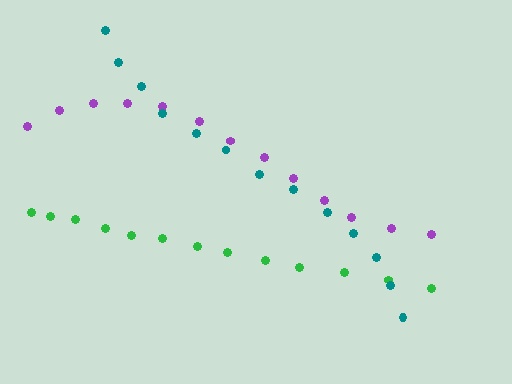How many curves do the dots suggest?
There are 3 distinct paths.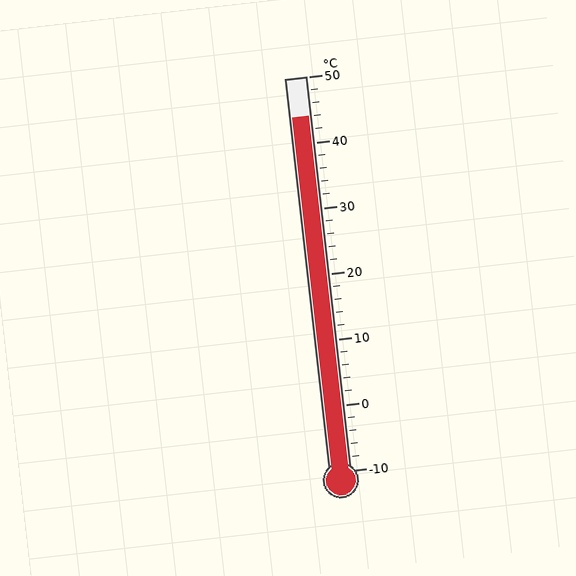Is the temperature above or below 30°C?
The temperature is above 30°C.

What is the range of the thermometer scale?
The thermometer scale ranges from -10°C to 50°C.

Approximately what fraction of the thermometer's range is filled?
The thermometer is filled to approximately 90% of its range.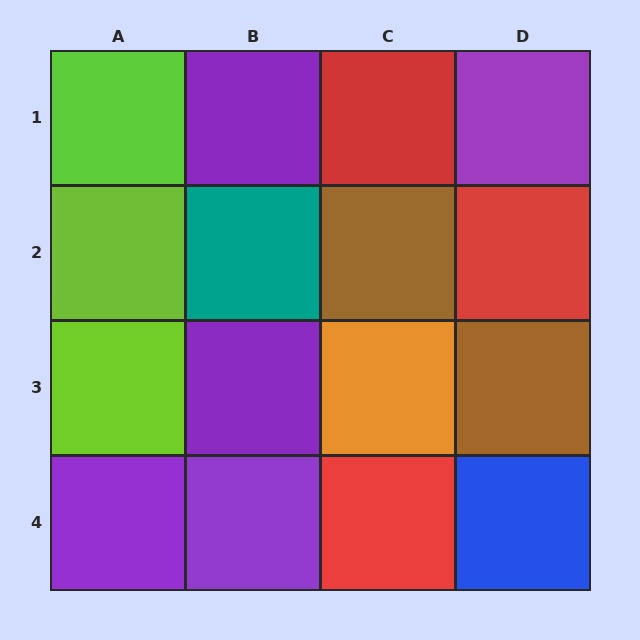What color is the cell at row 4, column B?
Purple.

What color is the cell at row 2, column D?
Red.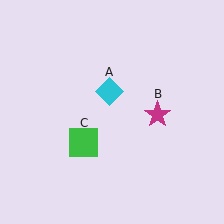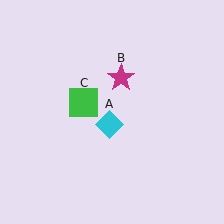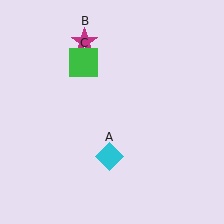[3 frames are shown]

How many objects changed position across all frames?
3 objects changed position: cyan diamond (object A), magenta star (object B), green square (object C).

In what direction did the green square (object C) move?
The green square (object C) moved up.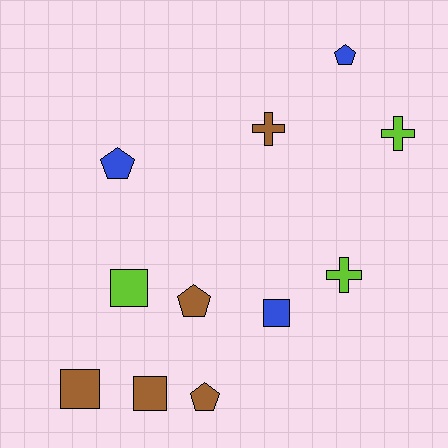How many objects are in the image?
There are 11 objects.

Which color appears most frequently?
Brown, with 5 objects.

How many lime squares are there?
There is 1 lime square.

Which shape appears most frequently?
Pentagon, with 4 objects.